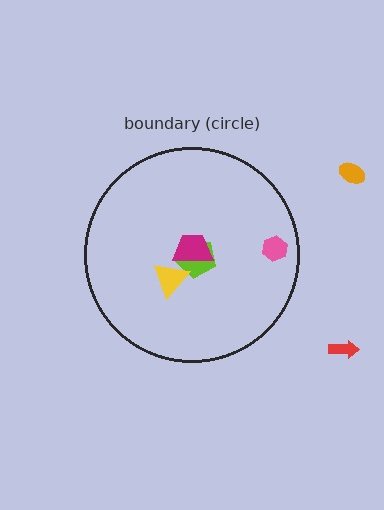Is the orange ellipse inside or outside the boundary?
Outside.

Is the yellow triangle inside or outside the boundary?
Inside.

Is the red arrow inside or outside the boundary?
Outside.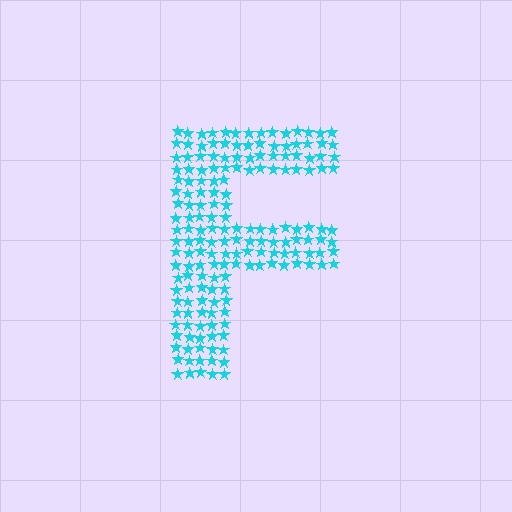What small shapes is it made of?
It is made of small stars.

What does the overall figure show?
The overall figure shows the letter F.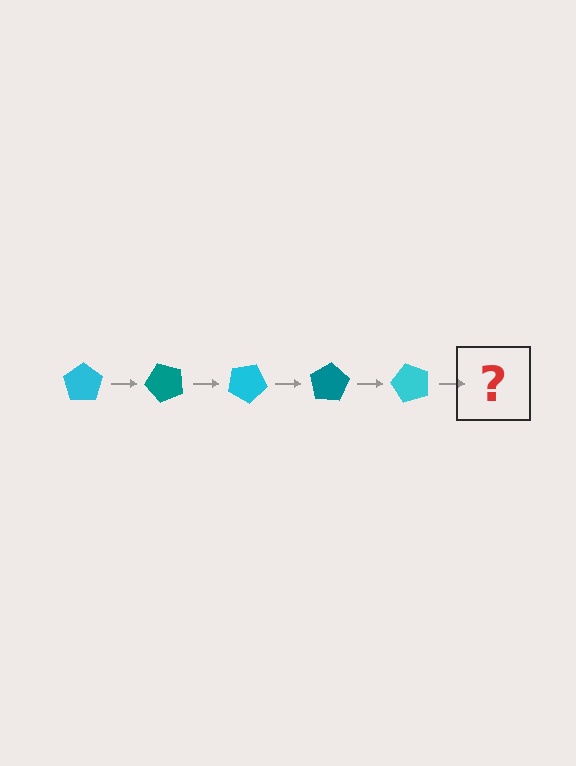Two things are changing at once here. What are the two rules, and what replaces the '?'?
The two rules are that it rotates 50 degrees each step and the color cycles through cyan and teal. The '?' should be a teal pentagon, rotated 250 degrees from the start.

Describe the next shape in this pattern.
It should be a teal pentagon, rotated 250 degrees from the start.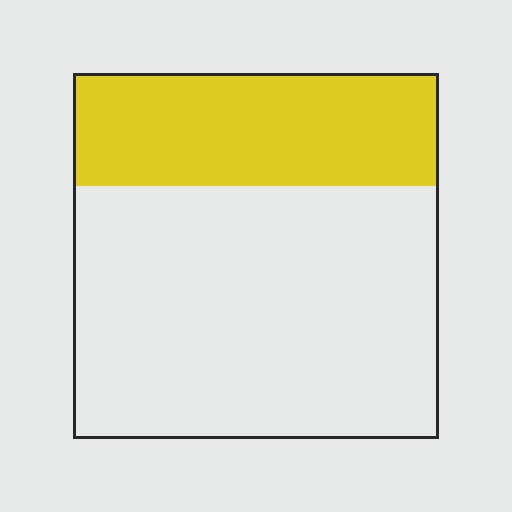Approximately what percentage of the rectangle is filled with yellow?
Approximately 30%.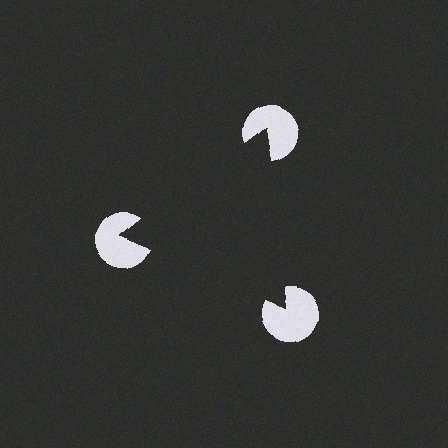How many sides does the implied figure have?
3 sides.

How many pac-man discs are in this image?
There are 3 — one at each vertex of the illusory triangle.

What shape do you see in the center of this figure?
An illusory triangle — its edges are inferred from the aligned wedge cuts in the pac-man discs, not physically drawn.